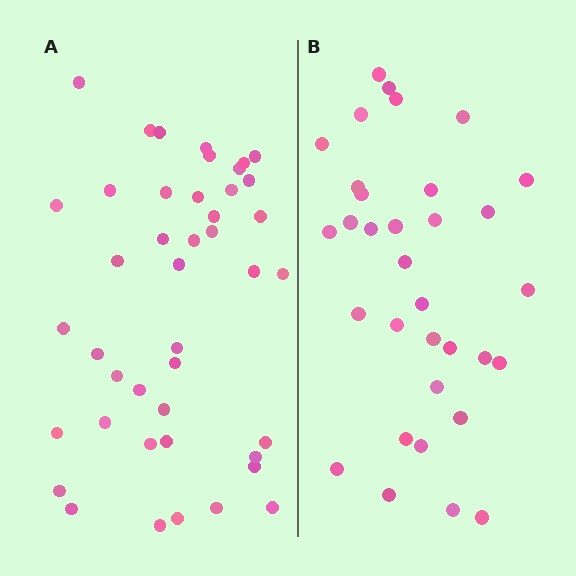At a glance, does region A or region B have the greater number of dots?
Region A (the left region) has more dots.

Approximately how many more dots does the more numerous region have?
Region A has roughly 10 or so more dots than region B.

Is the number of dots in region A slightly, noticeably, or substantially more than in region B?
Region A has noticeably more, but not dramatically so. The ratio is roughly 1.3 to 1.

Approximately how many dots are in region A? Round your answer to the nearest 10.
About 40 dots. (The exact count is 43, which rounds to 40.)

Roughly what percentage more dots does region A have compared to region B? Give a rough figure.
About 30% more.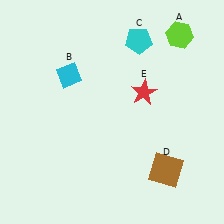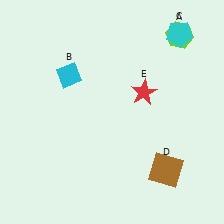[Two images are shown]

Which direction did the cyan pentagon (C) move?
The cyan pentagon (C) moved right.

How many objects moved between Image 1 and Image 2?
1 object moved between the two images.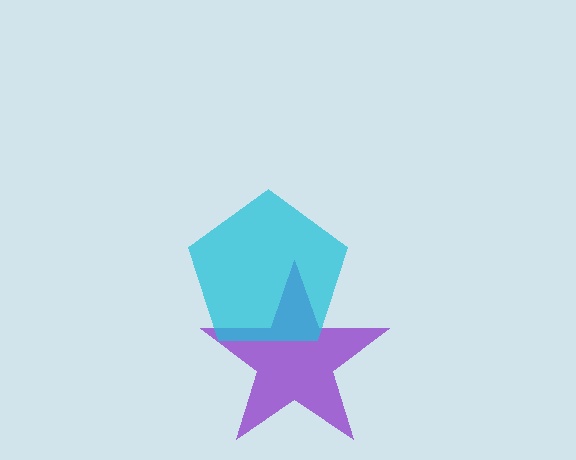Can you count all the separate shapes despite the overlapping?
Yes, there are 2 separate shapes.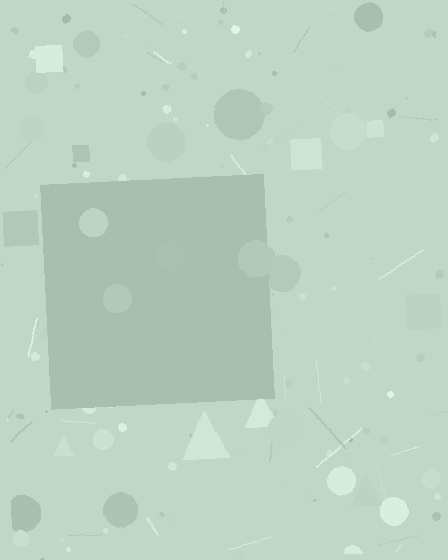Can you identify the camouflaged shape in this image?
The camouflaged shape is a square.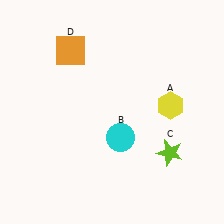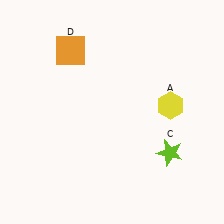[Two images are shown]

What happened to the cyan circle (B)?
The cyan circle (B) was removed in Image 2. It was in the bottom-right area of Image 1.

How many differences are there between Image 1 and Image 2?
There is 1 difference between the two images.